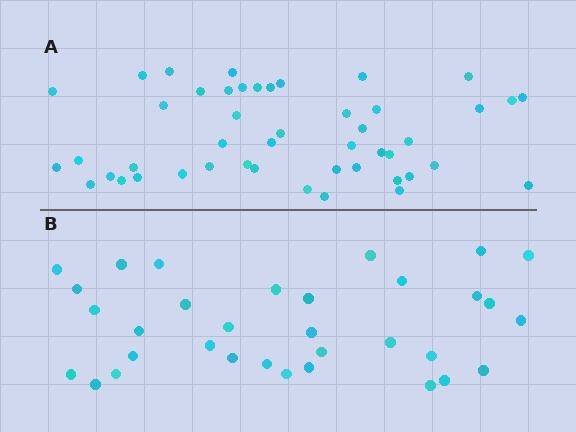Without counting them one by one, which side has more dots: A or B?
Region A (the top region) has more dots.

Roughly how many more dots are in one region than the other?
Region A has approximately 15 more dots than region B.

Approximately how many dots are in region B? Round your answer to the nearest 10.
About 30 dots. (The exact count is 33, which rounds to 30.)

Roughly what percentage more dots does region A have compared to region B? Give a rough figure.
About 40% more.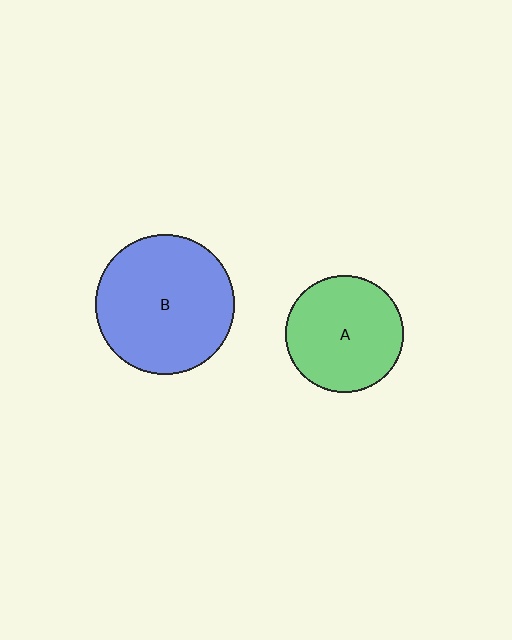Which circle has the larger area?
Circle B (blue).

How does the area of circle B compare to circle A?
Approximately 1.4 times.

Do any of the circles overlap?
No, none of the circles overlap.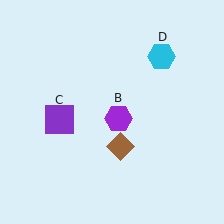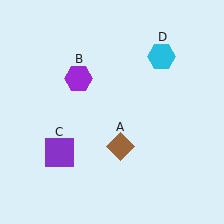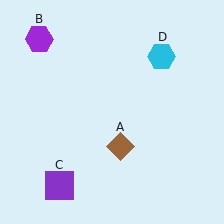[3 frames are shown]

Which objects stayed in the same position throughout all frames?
Brown diamond (object A) and cyan hexagon (object D) remained stationary.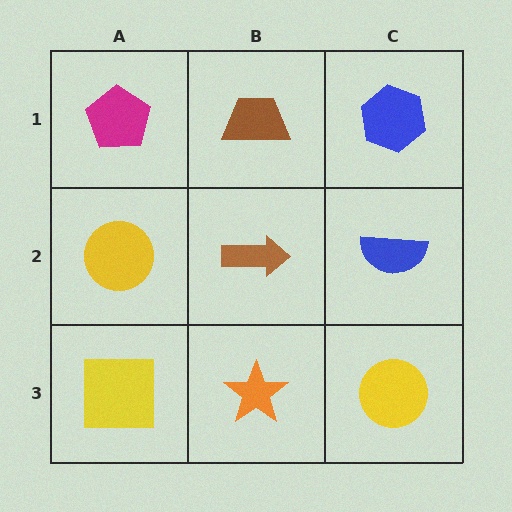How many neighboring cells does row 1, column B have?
3.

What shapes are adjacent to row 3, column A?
A yellow circle (row 2, column A), an orange star (row 3, column B).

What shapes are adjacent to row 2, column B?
A brown trapezoid (row 1, column B), an orange star (row 3, column B), a yellow circle (row 2, column A), a blue semicircle (row 2, column C).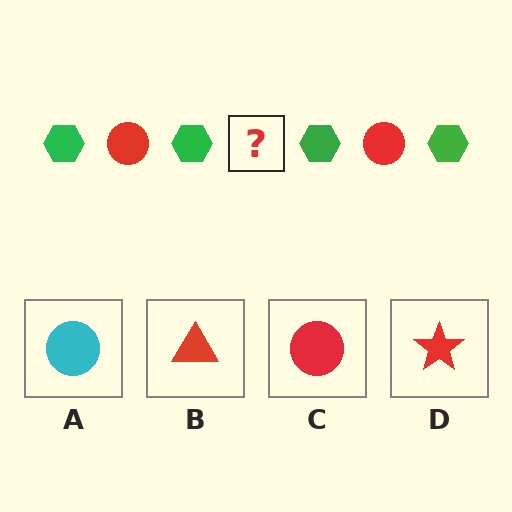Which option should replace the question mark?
Option C.